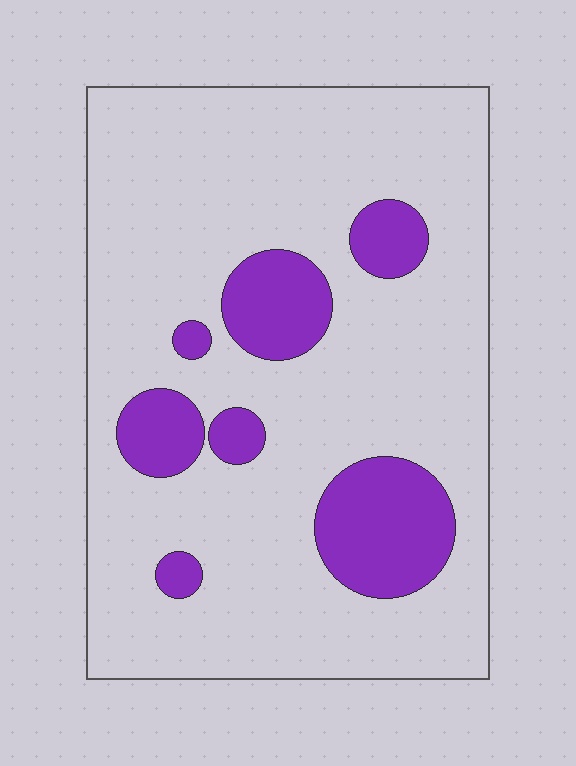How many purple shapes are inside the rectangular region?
7.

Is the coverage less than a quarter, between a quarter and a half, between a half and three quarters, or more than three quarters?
Less than a quarter.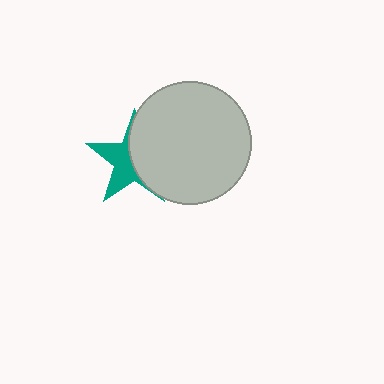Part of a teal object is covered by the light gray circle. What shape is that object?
It is a star.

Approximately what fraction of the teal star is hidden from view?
Roughly 55% of the teal star is hidden behind the light gray circle.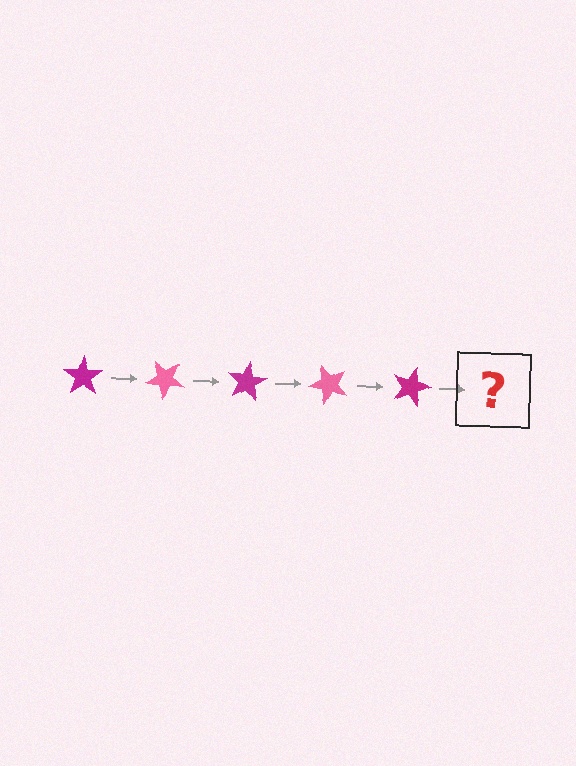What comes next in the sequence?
The next element should be a pink star, rotated 200 degrees from the start.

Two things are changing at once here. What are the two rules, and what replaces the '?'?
The two rules are that it rotates 40 degrees each step and the color cycles through magenta and pink. The '?' should be a pink star, rotated 200 degrees from the start.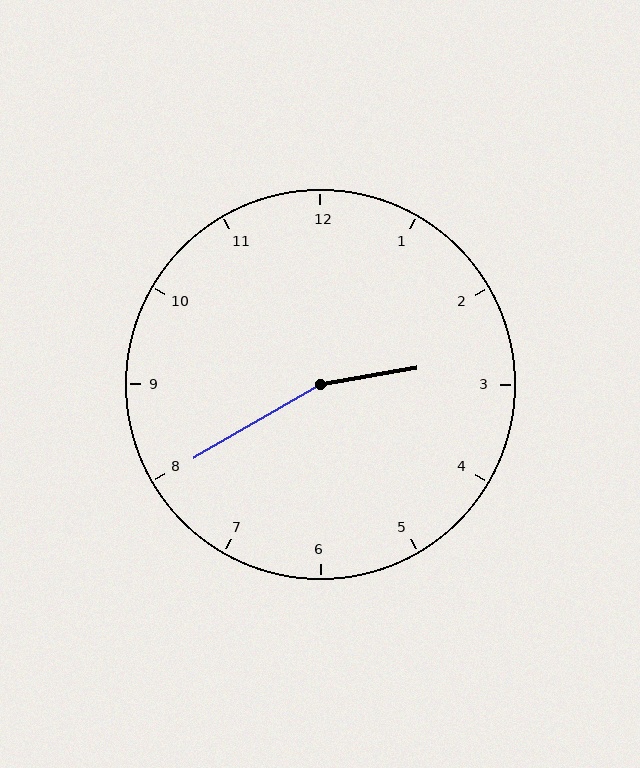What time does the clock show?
2:40.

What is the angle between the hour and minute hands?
Approximately 160 degrees.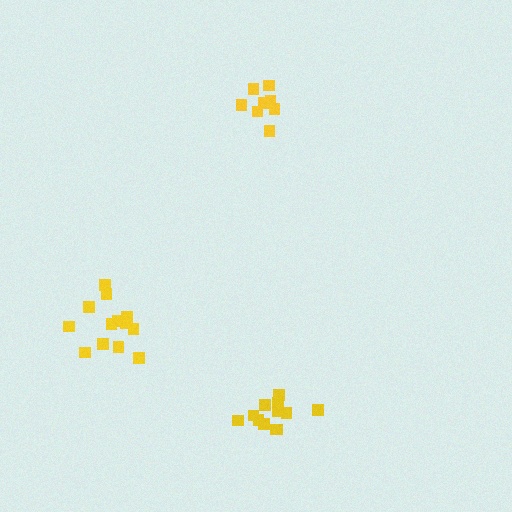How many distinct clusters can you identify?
There are 3 distinct clusters.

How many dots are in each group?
Group 1: 8 dots, Group 2: 13 dots, Group 3: 12 dots (33 total).